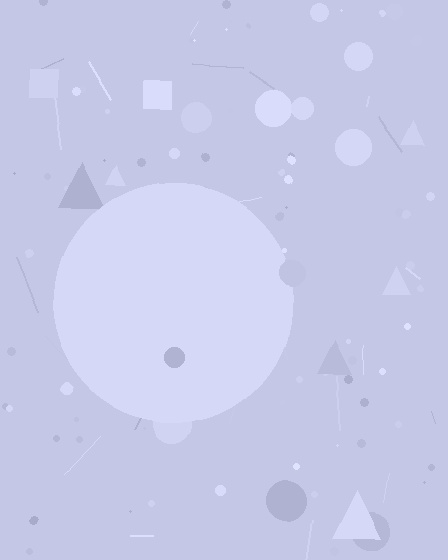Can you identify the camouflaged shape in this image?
The camouflaged shape is a circle.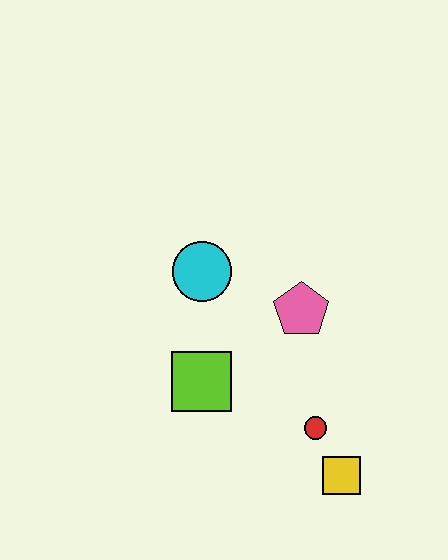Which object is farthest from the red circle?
The cyan circle is farthest from the red circle.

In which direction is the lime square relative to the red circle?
The lime square is to the left of the red circle.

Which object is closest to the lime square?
The cyan circle is closest to the lime square.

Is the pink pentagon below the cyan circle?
Yes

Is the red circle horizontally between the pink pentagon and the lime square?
No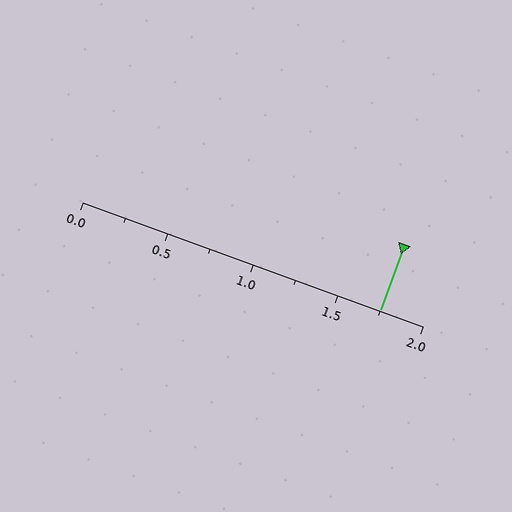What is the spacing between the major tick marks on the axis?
The major ticks are spaced 0.5 apart.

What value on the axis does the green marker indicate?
The marker indicates approximately 1.75.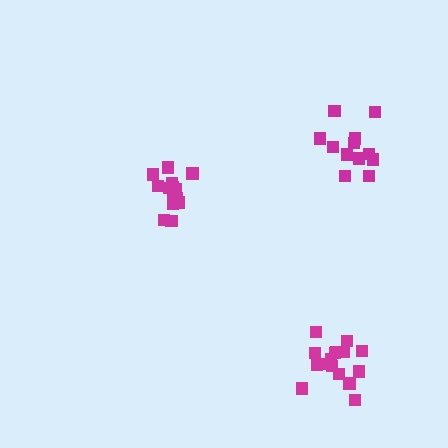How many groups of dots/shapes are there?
There are 3 groups.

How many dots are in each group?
Group 1: 16 dots, Group 2: 13 dots, Group 3: 14 dots (43 total).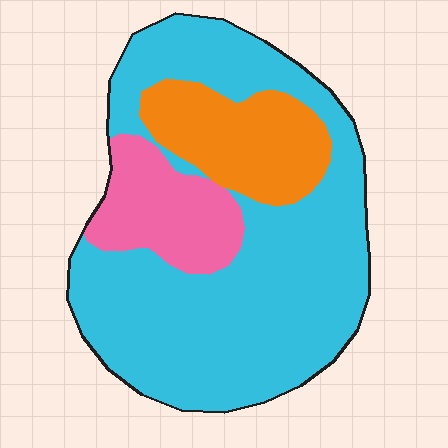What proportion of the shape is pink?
Pink takes up less than a quarter of the shape.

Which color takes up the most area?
Cyan, at roughly 65%.